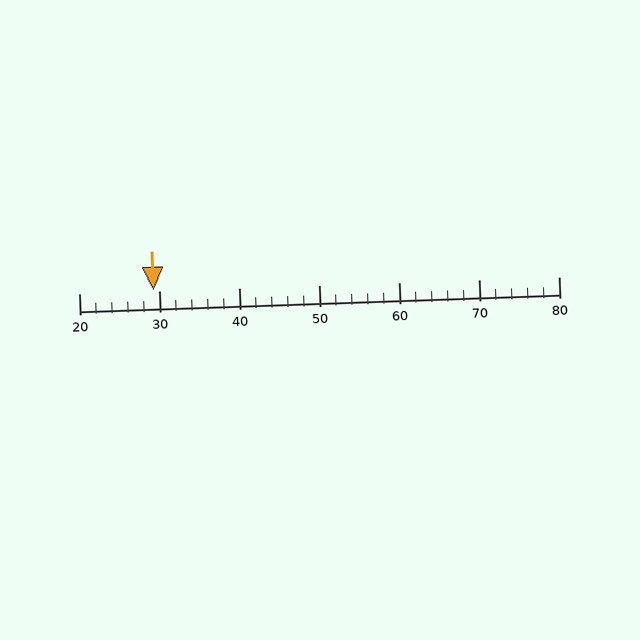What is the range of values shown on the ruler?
The ruler shows values from 20 to 80.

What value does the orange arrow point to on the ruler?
The orange arrow points to approximately 29.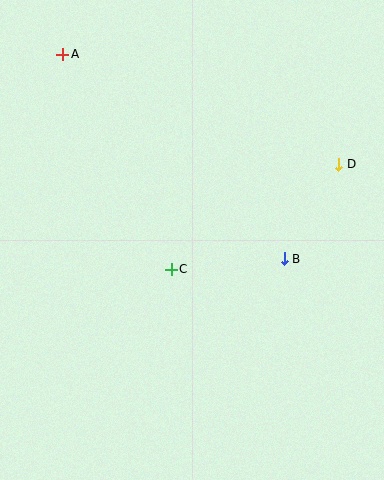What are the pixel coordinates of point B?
Point B is at (284, 259).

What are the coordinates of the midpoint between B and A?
The midpoint between B and A is at (173, 157).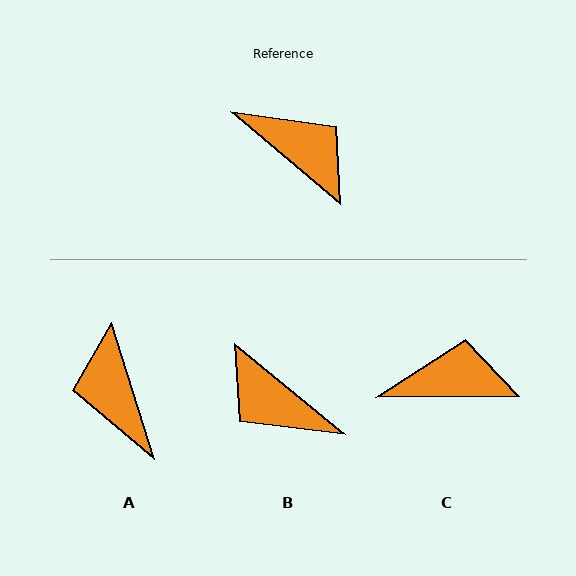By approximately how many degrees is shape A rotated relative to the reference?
Approximately 147 degrees counter-clockwise.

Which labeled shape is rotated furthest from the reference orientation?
B, about 179 degrees away.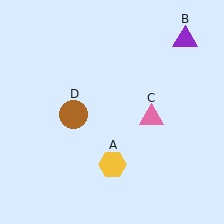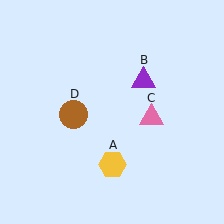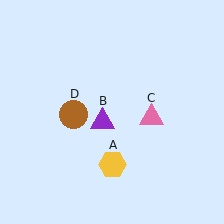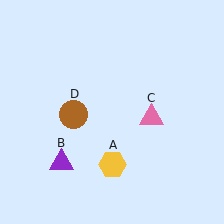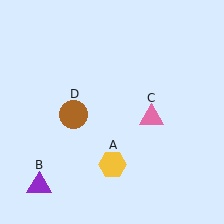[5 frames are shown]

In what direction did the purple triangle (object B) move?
The purple triangle (object B) moved down and to the left.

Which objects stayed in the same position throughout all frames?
Yellow hexagon (object A) and pink triangle (object C) and brown circle (object D) remained stationary.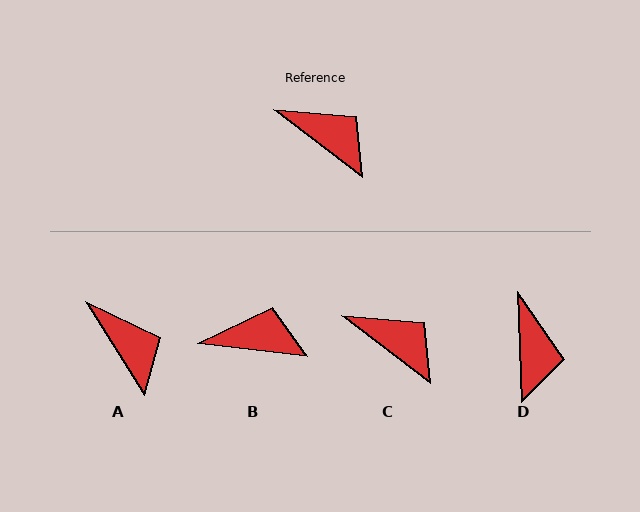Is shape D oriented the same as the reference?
No, it is off by about 51 degrees.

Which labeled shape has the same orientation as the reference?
C.